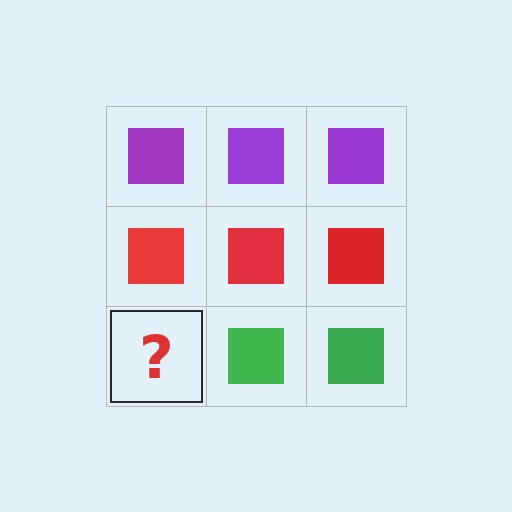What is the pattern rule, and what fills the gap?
The rule is that each row has a consistent color. The gap should be filled with a green square.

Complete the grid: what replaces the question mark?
The question mark should be replaced with a green square.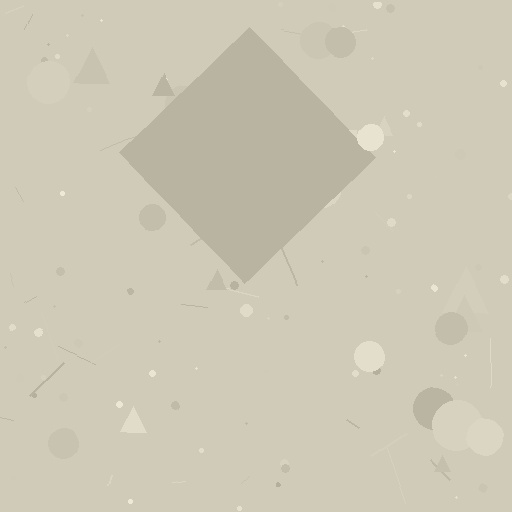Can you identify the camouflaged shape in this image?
The camouflaged shape is a diamond.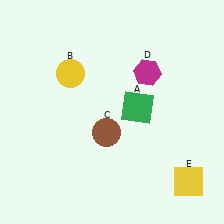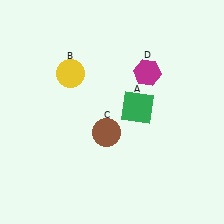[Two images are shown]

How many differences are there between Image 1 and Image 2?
There is 1 difference between the two images.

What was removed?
The yellow square (E) was removed in Image 2.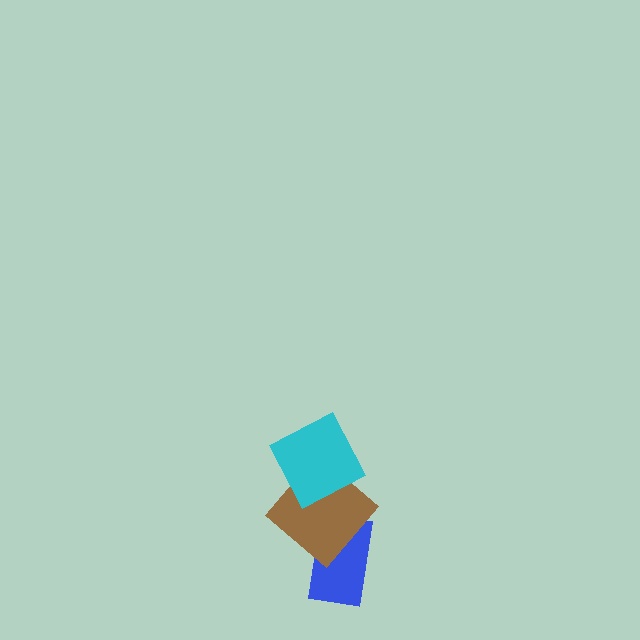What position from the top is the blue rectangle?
The blue rectangle is 3rd from the top.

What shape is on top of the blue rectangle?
The brown diamond is on top of the blue rectangle.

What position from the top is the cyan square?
The cyan square is 1st from the top.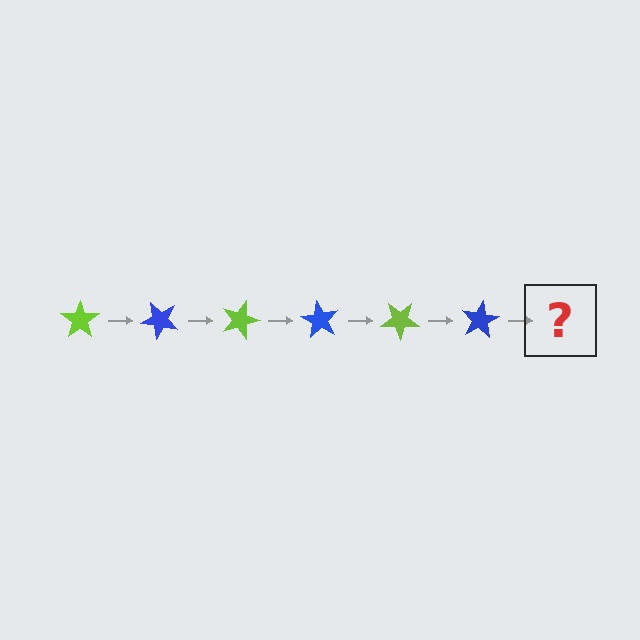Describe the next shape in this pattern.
It should be a lime star, rotated 270 degrees from the start.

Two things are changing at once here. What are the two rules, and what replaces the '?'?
The two rules are that it rotates 45 degrees each step and the color cycles through lime and blue. The '?' should be a lime star, rotated 270 degrees from the start.